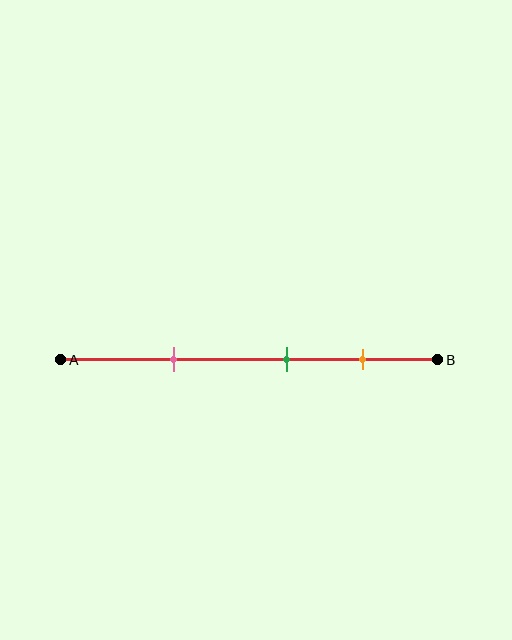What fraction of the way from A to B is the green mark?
The green mark is approximately 60% (0.6) of the way from A to B.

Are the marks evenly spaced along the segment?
Yes, the marks are approximately evenly spaced.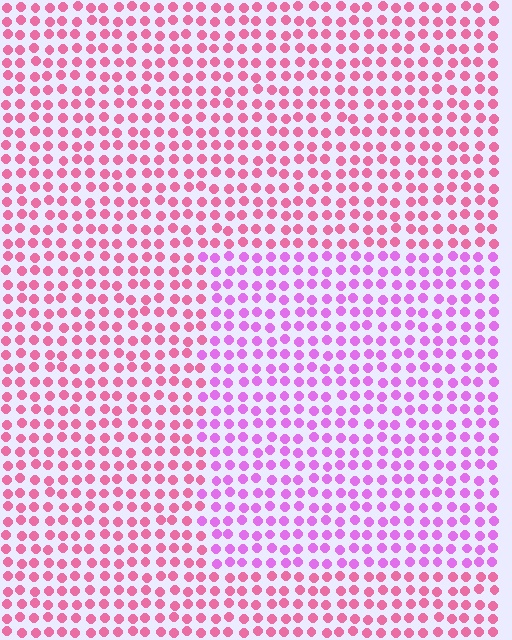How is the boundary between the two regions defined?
The boundary is defined purely by a slight shift in hue (about 38 degrees). Spacing, size, and orientation are identical on both sides.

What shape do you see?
I see a rectangle.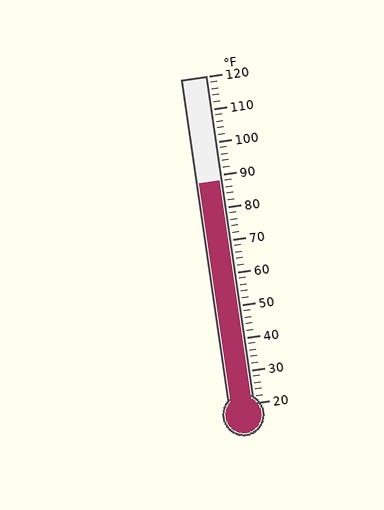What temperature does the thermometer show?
The thermometer shows approximately 88°F.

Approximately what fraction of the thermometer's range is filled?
The thermometer is filled to approximately 70% of its range.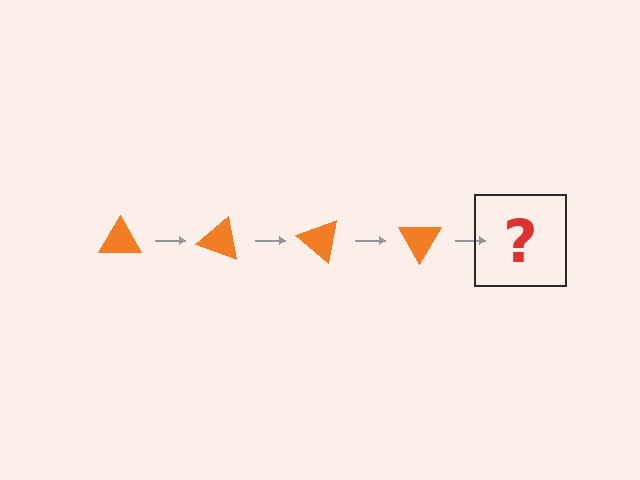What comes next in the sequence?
The next element should be an orange triangle rotated 80 degrees.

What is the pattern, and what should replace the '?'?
The pattern is that the triangle rotates 20 degrees each step. The '?' should be an orange triangle rotated 80 degrees.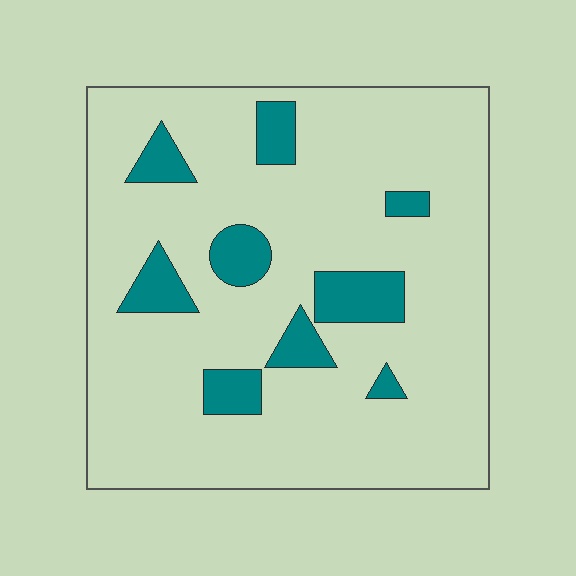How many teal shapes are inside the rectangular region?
9.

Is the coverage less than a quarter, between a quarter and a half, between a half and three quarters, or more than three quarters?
Less than a quarter.